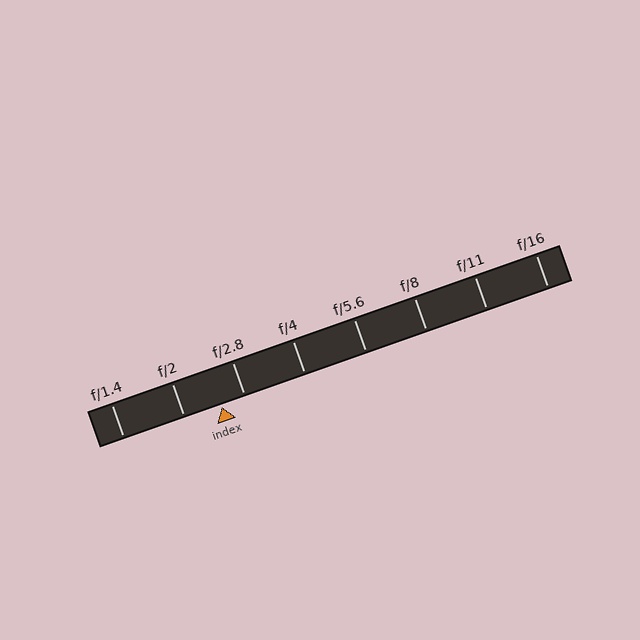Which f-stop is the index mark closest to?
The index mark is closest to f/2.8.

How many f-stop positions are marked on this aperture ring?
There are 8 f-stop positions marked.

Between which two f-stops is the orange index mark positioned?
The index mark is between f/2 and f/2.8.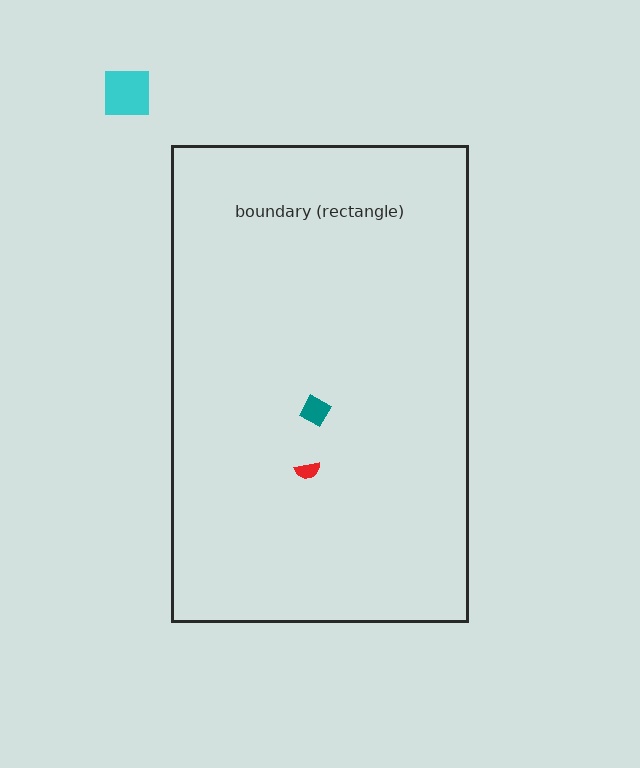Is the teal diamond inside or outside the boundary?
Inside.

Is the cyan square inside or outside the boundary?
Outside.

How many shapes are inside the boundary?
2 inside, 1 outside.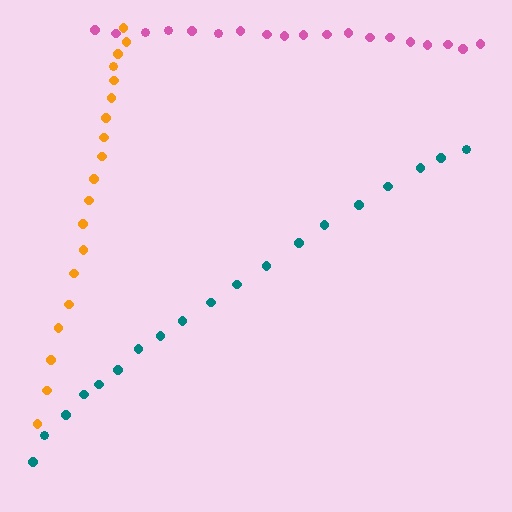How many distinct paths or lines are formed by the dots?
There are 3 distinct paths.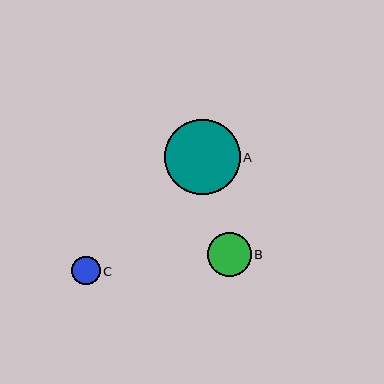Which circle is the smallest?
Circle C is the smallest with a size of approximately 28 pixels.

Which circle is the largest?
Circle A is the largest with a size of approximately 76 pixels.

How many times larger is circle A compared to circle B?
Circle A is approximately 1.7 times the size of circle B.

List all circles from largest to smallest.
From largest to smallest: A, B, C.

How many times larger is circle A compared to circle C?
Circle A is approximately 2.7 times the size of circle C.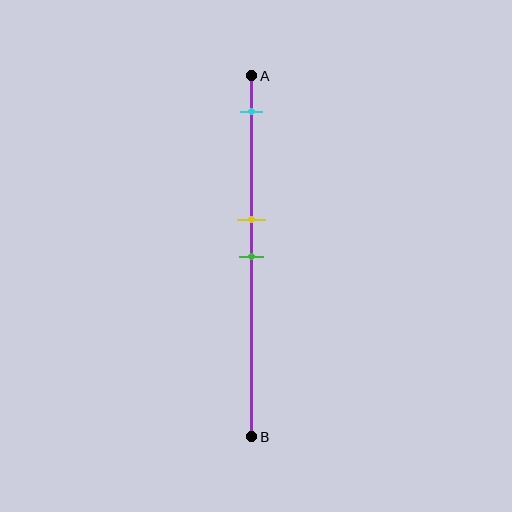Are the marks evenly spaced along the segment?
No, the marks are not evenly spaced.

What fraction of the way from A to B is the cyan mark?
The cyan mark is approximately 10% (0.1) of the way from A to B.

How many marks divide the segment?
There are 3 marks dividing the segment.